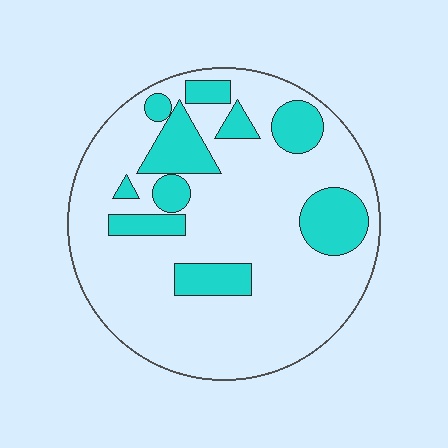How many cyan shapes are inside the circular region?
10.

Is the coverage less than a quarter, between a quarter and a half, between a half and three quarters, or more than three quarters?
Less than a quarter.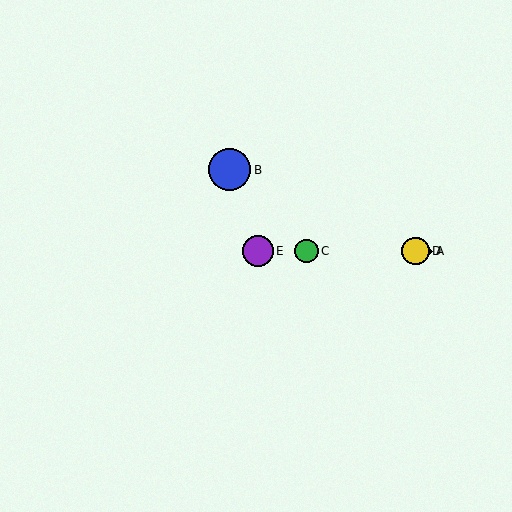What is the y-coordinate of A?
Object A is at y≈251.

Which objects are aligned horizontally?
Objects A, C, D, E are aligned horizontally.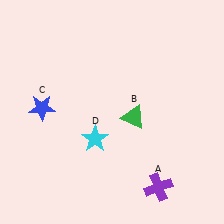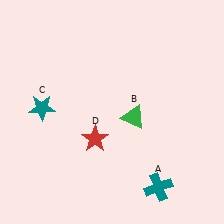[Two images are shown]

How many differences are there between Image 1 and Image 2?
There are 3 differences between the two images.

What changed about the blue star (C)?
In Image 1, C is blue. In Image 2, it changed to teal.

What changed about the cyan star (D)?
In Image 1, D is cyan. In Image 2, it changed to red.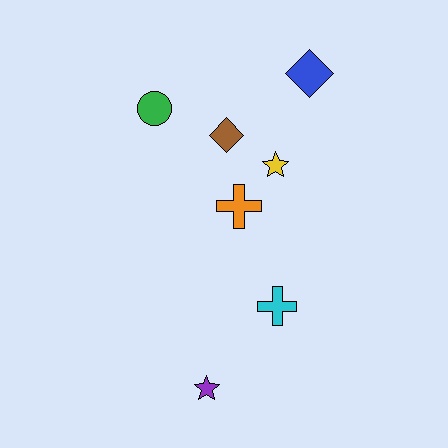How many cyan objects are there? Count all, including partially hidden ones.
There is 1 cyan object.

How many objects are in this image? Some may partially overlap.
There are 7 objects.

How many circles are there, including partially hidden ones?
There is 1 circle.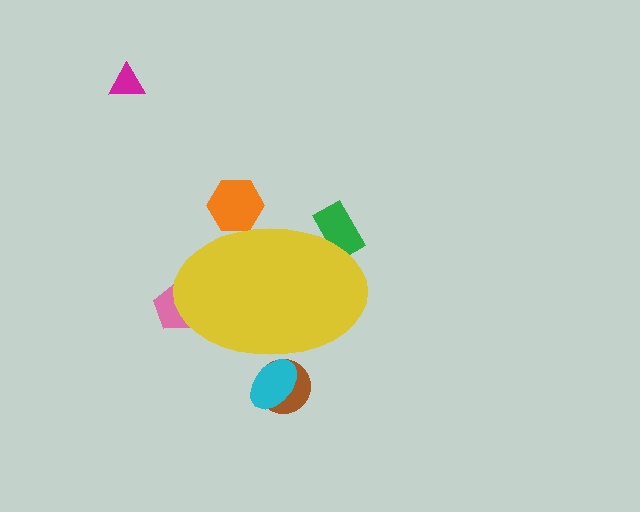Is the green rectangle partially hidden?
Yes, the green rectangle is partially hidden behind the yellow ellipse.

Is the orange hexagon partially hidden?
Yes, the orange hexagon is partially hidden behind the yellow ellipse.